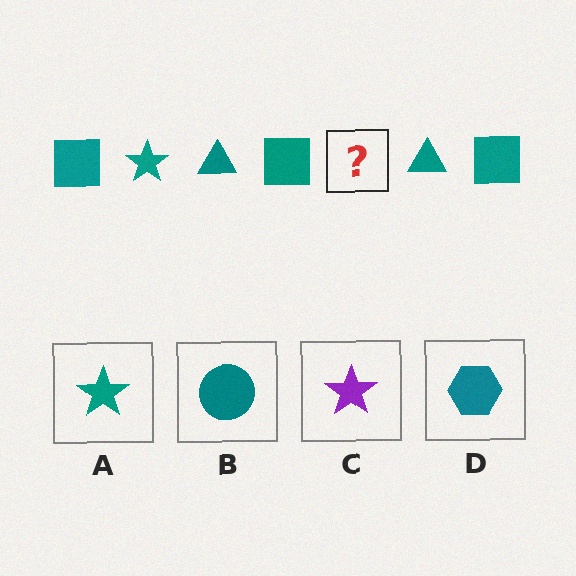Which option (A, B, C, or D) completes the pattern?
A.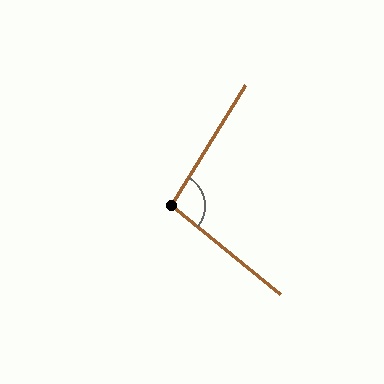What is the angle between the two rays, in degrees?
Approximately 98 degrees.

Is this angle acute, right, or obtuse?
It is obtuse.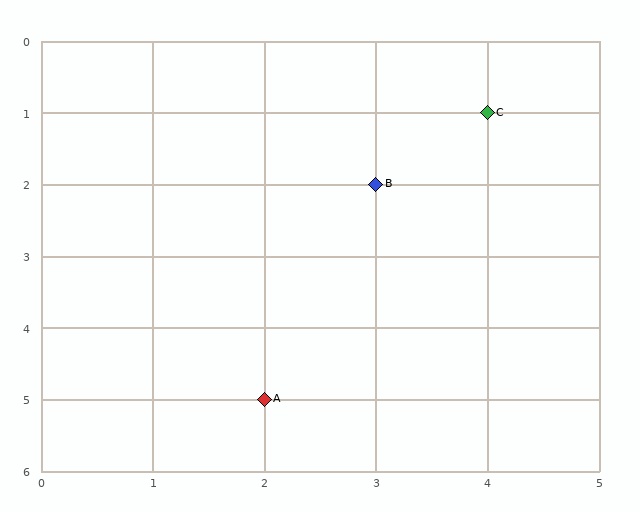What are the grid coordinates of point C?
Point C is at grid coordinates (4, 1).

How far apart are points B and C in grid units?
Points B and C are 1 column and 1 row apart (about 1.4 grid units diagonally).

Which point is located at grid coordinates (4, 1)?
Point C is at (4, 1).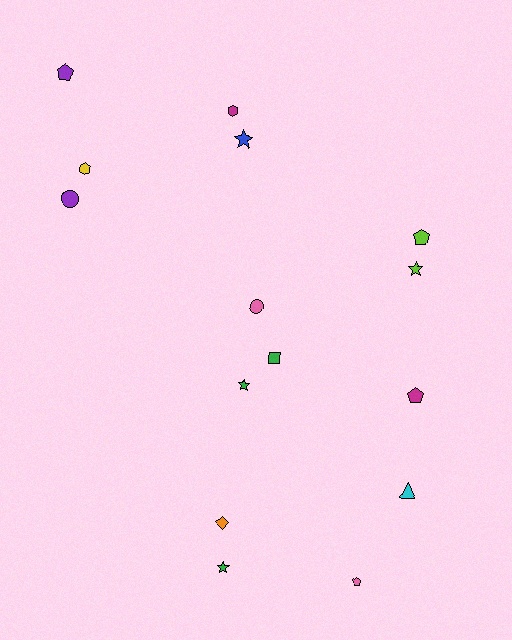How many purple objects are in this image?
There are 2 purple objects.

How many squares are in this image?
There is 1 square.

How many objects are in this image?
There are 15 objects.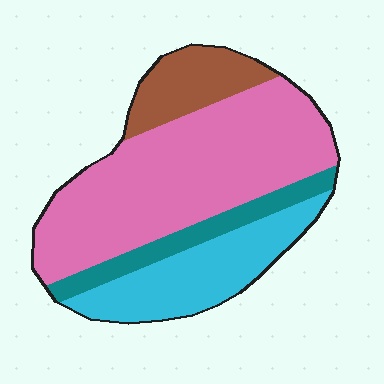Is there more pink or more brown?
Pink.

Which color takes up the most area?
Pink, at roughly 55%.